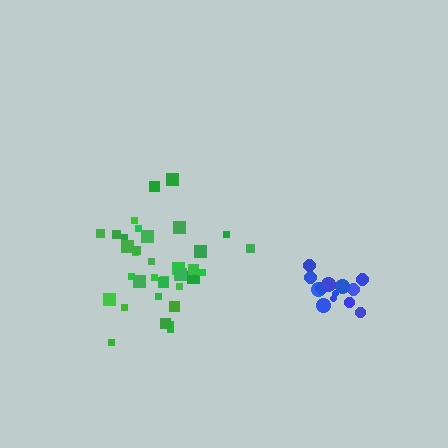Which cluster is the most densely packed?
Blue.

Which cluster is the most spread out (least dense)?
Green.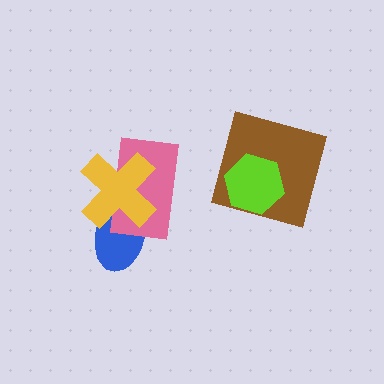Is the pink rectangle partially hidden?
Yes, it is partially covered by another shape.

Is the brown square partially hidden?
Yes, it is partially covered by another shape.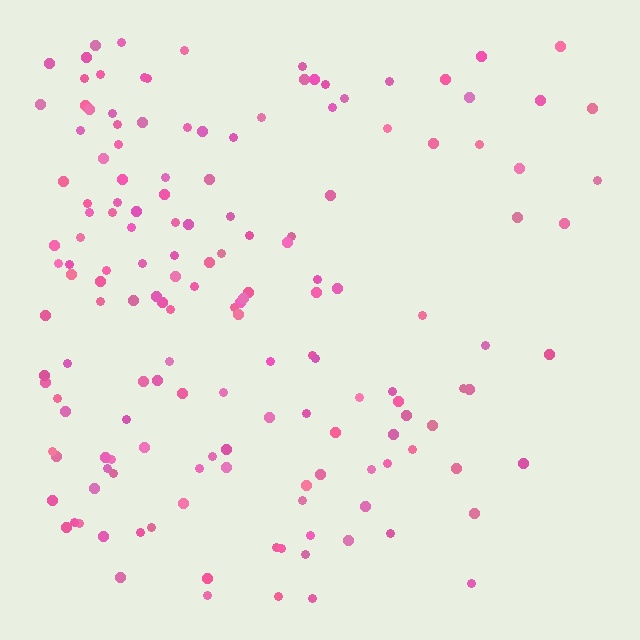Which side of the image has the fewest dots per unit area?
The right.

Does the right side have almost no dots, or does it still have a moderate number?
Still a moderate number, just noticeably fewer than the left.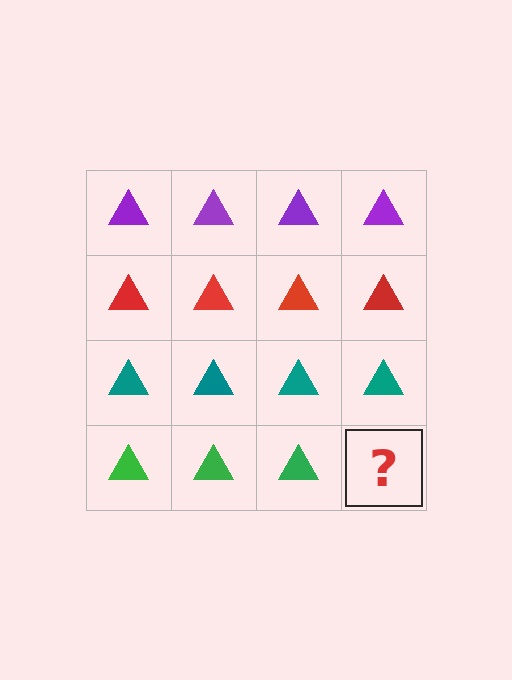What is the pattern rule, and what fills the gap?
The rule is that each row has a consistent color. The gap should be filled with a green triangle.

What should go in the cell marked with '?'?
The missing cell should contain a green triangle.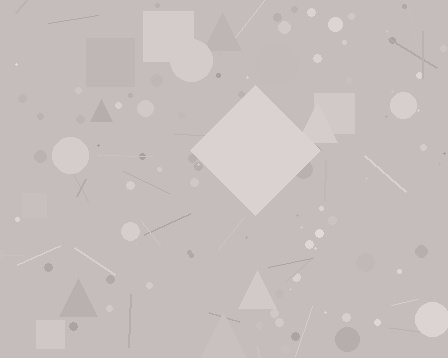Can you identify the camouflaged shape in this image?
The camouflaged shape is a diamond.